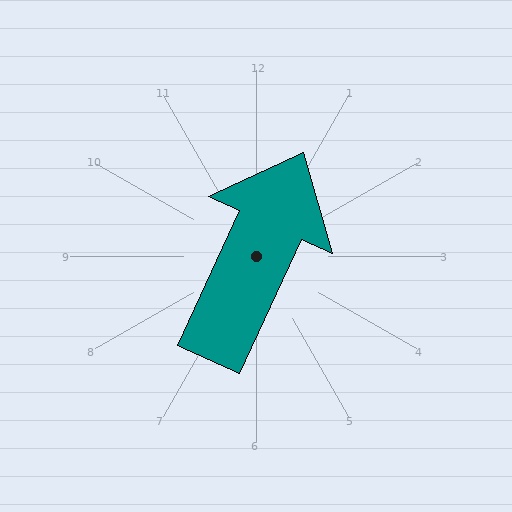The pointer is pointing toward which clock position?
Roughly 1 o'clock.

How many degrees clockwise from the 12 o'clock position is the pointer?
Approximately 25 degrees.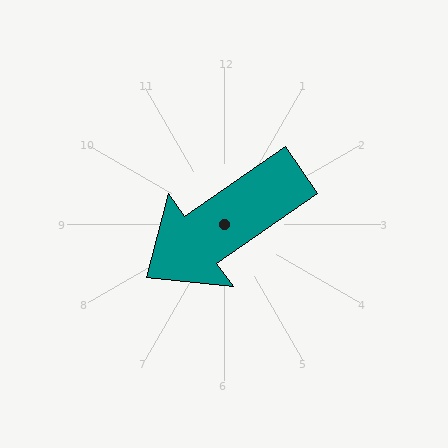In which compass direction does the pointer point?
Southwest.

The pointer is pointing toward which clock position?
Roughly 8 o'clock.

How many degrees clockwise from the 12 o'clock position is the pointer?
Approximately 235 degrees.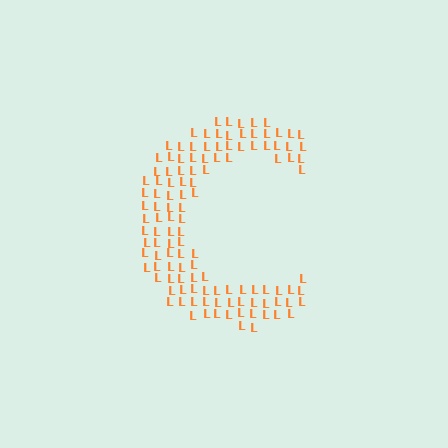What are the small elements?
The small elements are letter L's.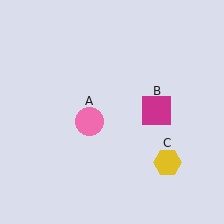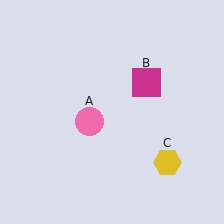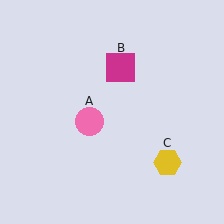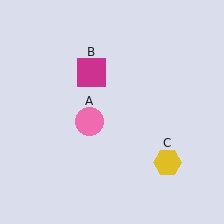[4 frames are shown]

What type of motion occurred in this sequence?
The magenta square (object B) rotated counterclockwise around the center of the scene.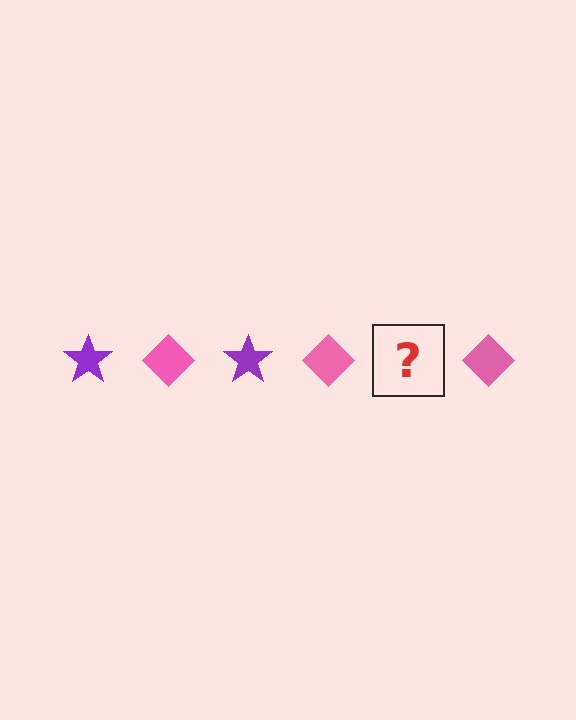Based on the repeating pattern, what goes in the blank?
The blank should be a purple star.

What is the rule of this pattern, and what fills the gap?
The rule is that the pattern alternates between purple star and pink diamond. The gap should be filled with a purple star.